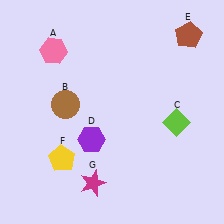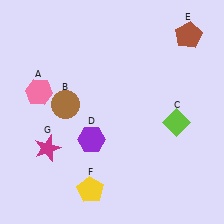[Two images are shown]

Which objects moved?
The objects that moved are: the pink hexagon (A), the yellow pentagon (F), the magenta star (G).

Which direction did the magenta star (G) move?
The magenta star (G) moved left.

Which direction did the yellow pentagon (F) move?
The yellow pentagon (F) moved down.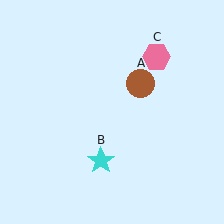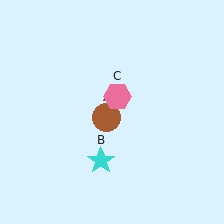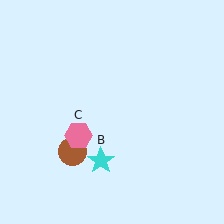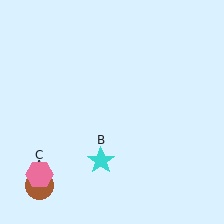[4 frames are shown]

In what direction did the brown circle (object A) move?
The brown circle (object A) moved down and to the left.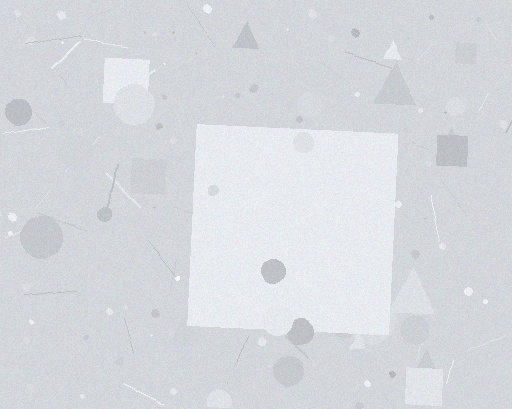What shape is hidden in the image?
A square is hidden in the image.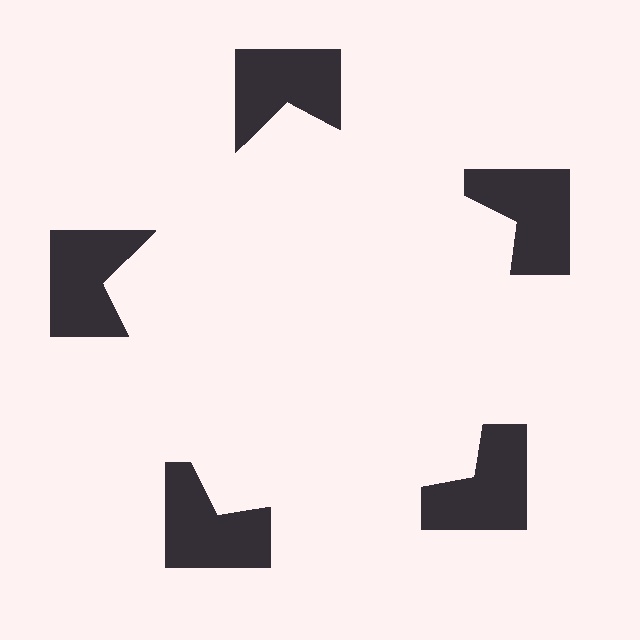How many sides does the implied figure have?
5 sides.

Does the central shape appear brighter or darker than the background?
It typically appears slightly brighter than the background, even though no actual brightness change is drawn.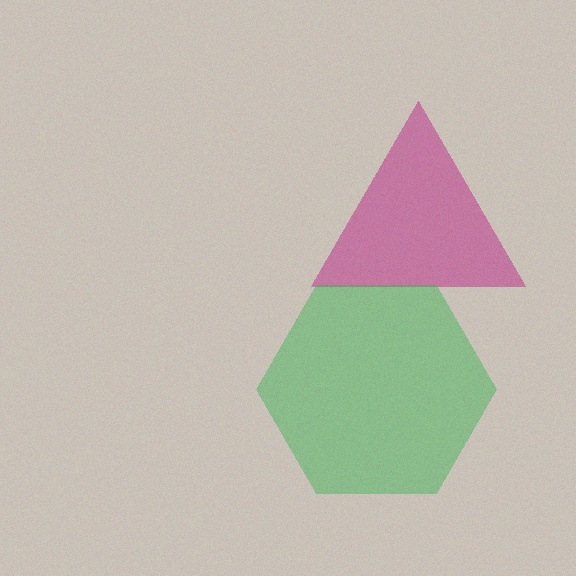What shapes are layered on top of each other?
The layered shapes are: a magenta triangle, a green hexagon.